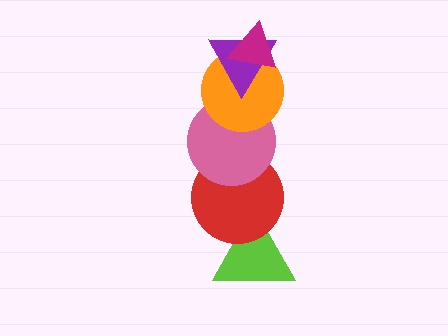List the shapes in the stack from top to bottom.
From top to bottom: the magenta triangle, the purple triangle, the orange circle, the pink circle, the red circle, the lime triangle.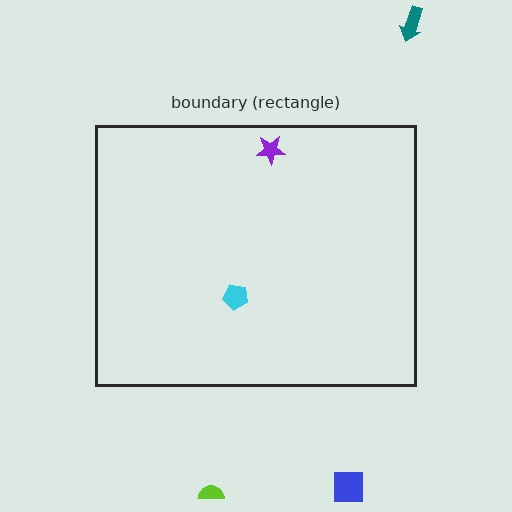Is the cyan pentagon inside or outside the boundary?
Inside.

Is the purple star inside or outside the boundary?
Inside.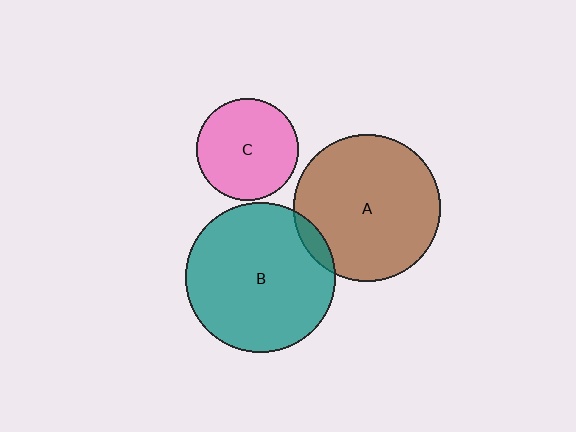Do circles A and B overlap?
Yes.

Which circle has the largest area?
Circle B (teal).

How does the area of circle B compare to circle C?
Approximately 2.2 times.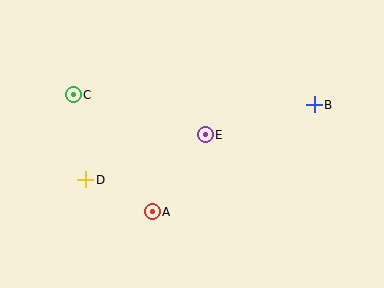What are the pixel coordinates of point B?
Point B is at (314, 105).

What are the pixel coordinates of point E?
Point E is at (205, 135).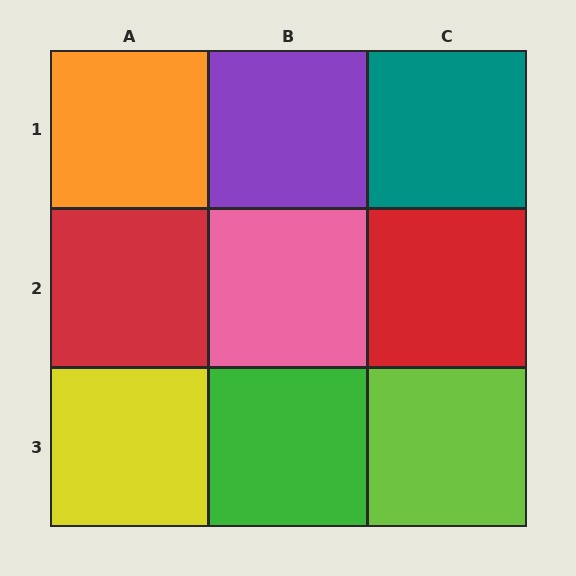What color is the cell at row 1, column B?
Purple.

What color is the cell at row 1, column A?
Orange.